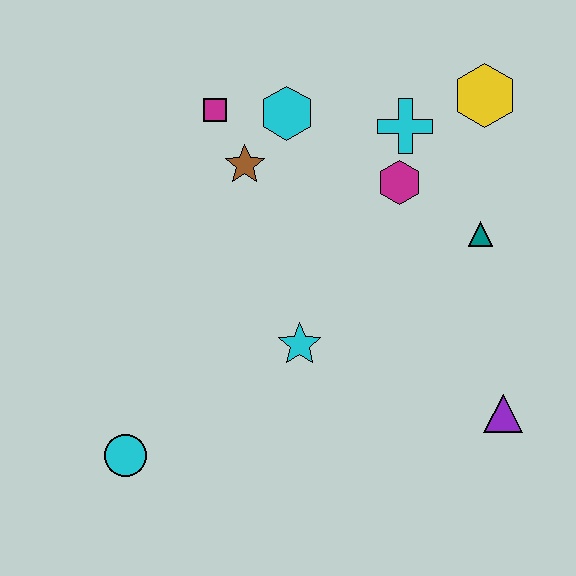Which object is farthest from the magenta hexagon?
The cyan circle is farthest from the magenta hexagon.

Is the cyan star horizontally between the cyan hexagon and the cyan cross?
Yes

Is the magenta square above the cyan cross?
Yes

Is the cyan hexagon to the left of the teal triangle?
Yes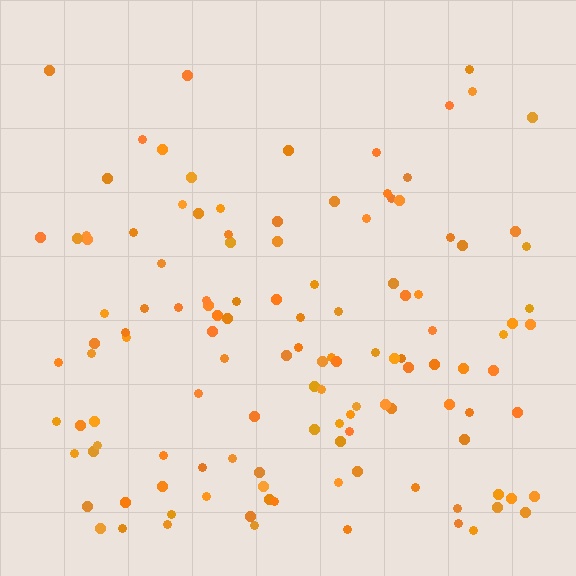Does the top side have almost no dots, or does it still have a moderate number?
Still a moderate number, just noticeably fewer than the bottom.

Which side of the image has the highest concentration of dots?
The bottom.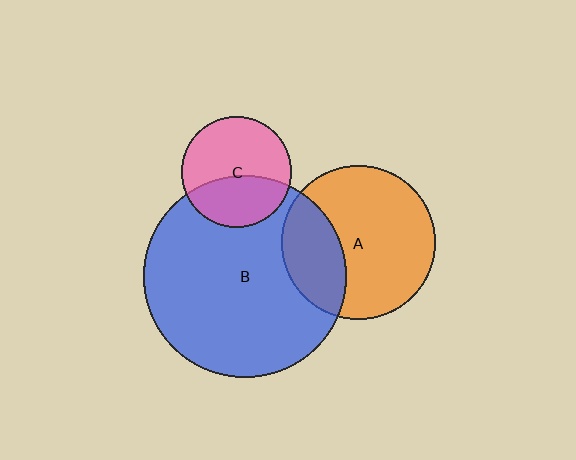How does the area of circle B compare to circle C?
Approximately 3.3 times.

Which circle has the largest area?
Circle B (blue).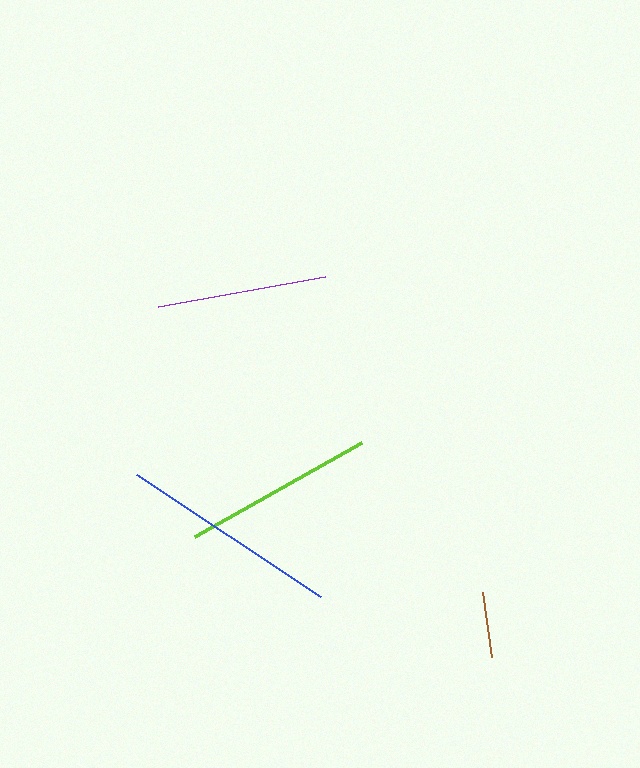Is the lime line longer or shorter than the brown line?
The lime line is longer than the brown line.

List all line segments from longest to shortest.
From longest to shortest: blue, lime, purple, brown.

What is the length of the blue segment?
The blue segment is approximately 221 pixels long.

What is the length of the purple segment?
The purple segment is approximately 170 pixels long.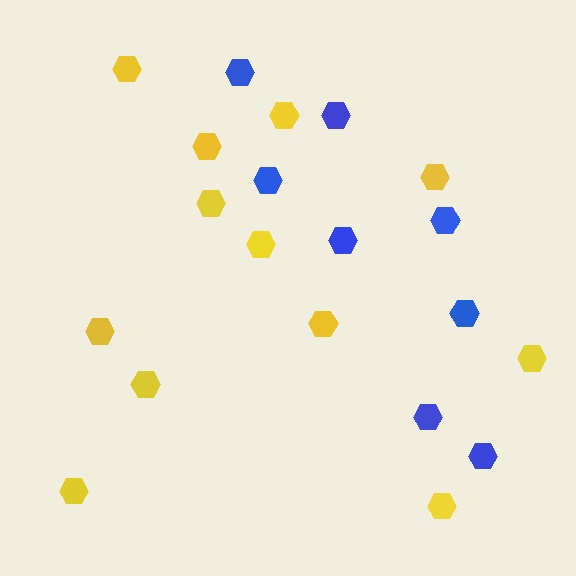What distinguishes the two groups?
There are 2 groups: one group of blue hexagons (8) and one group of yellow hexagons (12).